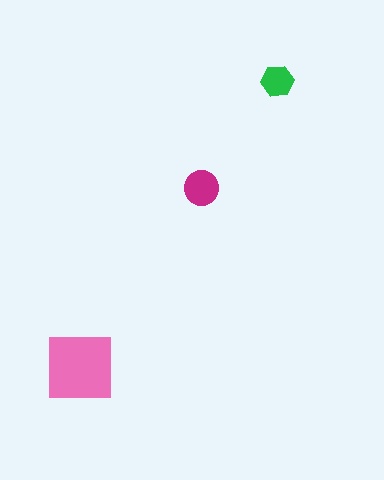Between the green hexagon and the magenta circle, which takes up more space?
The magenta circle.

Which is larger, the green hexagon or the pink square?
The pink square.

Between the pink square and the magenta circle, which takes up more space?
The pink square.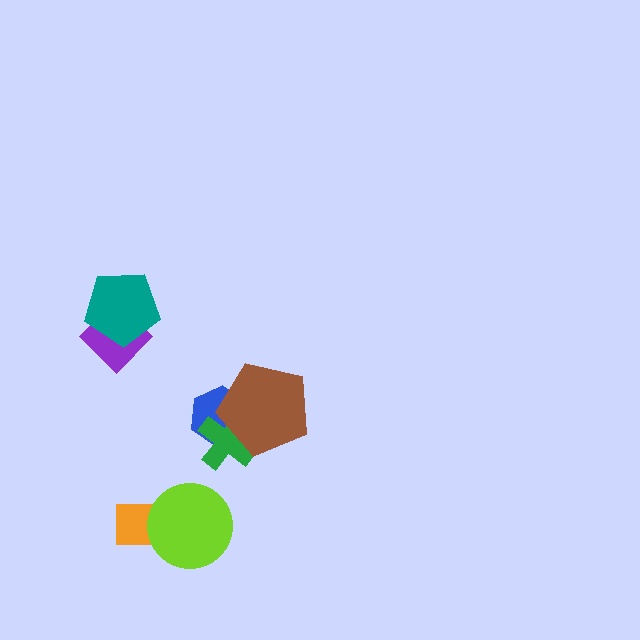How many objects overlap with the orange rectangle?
1 object overlaps with the orange rectangle.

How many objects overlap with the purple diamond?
1 object overlaps with the purple diamond.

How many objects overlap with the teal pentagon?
1 object overlaps with the teal pentagon.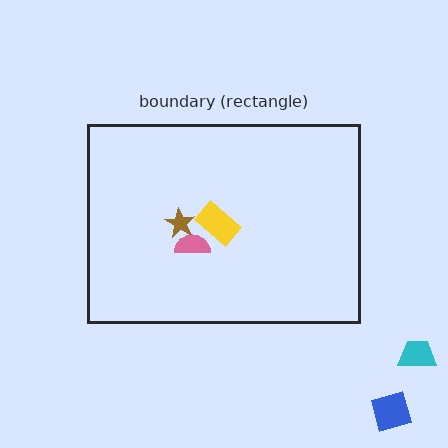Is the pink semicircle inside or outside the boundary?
Inside.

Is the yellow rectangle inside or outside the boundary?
Inside.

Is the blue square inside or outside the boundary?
Outside.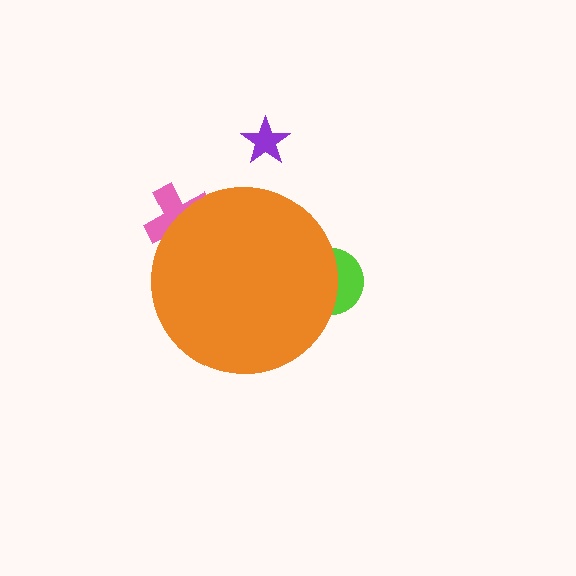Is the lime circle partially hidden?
Yes, the lime circle is partially hidden behind the orange circle.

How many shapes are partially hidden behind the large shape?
2 shapes are partially hidden.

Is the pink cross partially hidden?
Yes, the pink cross is partially hidden behind the orange circle.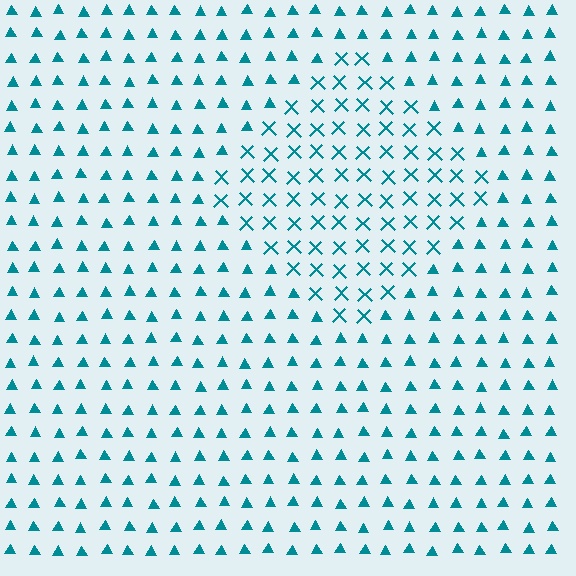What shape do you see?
I see a diamond.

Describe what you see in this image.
The image is filled with small teal elements arranged in a uniform grid. A diamond-shaped region contains X marks, while the surrounding area contains triangles. The boundary is defined purely by the change in element shape.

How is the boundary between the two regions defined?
The boundary is defined by a change in element shape: X marks inside vs. triangles outside. All elements share the same color and spacing.